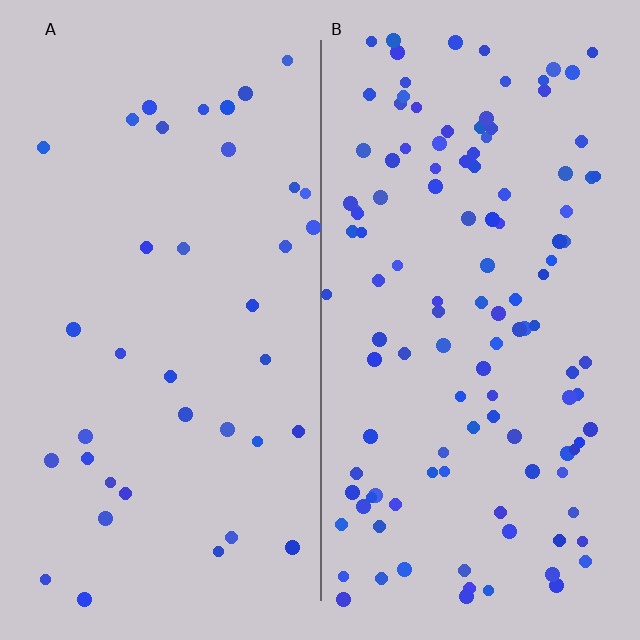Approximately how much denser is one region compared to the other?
Approximately 3.2× — region B over region A.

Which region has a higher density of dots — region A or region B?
B (the right).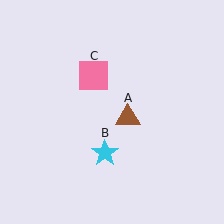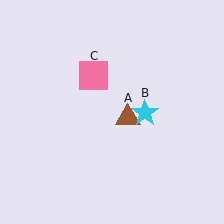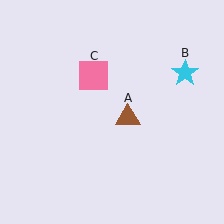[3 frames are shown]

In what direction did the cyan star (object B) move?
The cyan star (object B) moved up and to the right.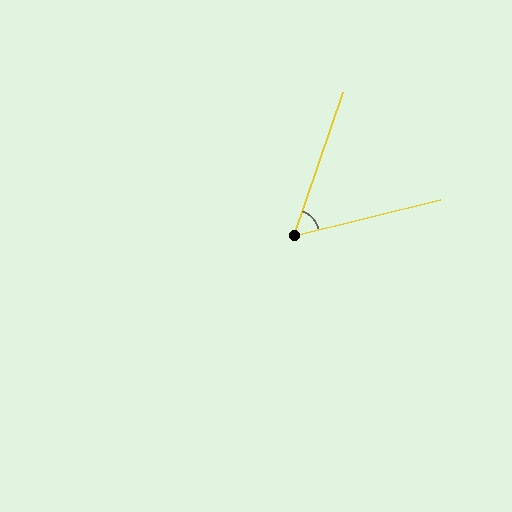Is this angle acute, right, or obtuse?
It is acute.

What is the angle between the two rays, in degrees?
Approximately 57 degrees.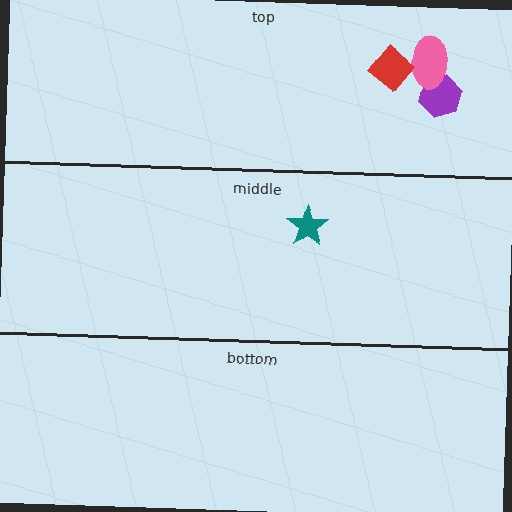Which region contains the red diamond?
The top region.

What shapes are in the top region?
The purple hexagon, the pink ellipse, the red diamond.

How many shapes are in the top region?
3.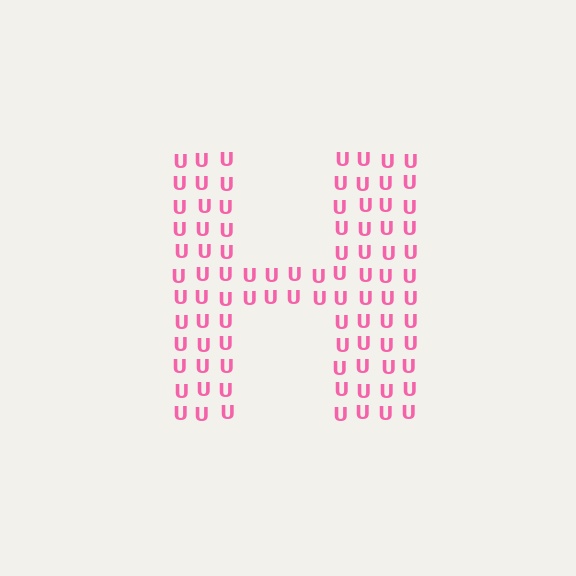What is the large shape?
The large shape is the letter H.